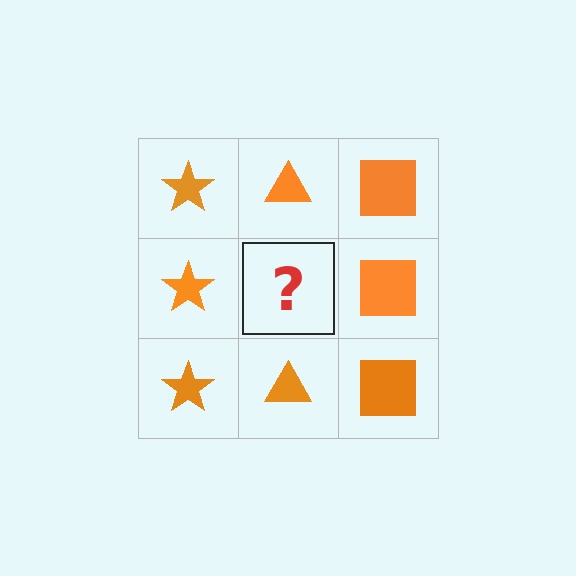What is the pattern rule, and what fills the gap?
The rule is that each column has a consistent shape. The gap should be filled with an orange triangle.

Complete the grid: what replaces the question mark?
The question mark should be replaced with an orange triangle.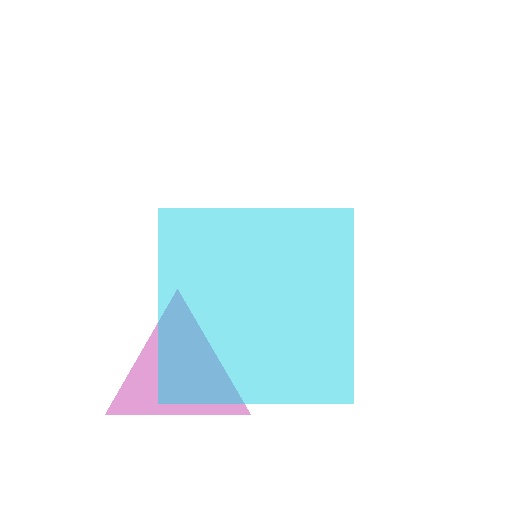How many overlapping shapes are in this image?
There are 2 overlapping shapes in the image.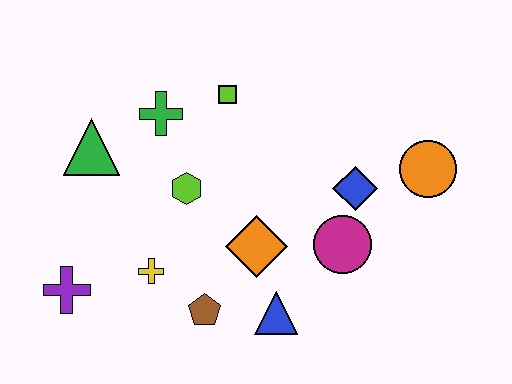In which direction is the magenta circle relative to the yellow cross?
The magenta circle is to the right of the yellow cross.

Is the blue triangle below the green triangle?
Yes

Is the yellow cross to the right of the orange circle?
No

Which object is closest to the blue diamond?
The magenta circle is closest to the blue diamond.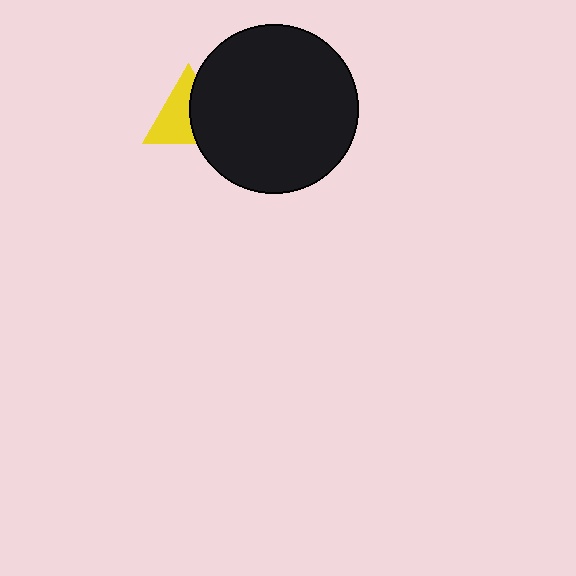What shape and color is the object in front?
The object in front is a black circle.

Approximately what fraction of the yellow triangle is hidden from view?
Roughly 44% of the yellow triangle is hidden behind the black circle.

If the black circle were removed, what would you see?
You would see the complete yellow triangle.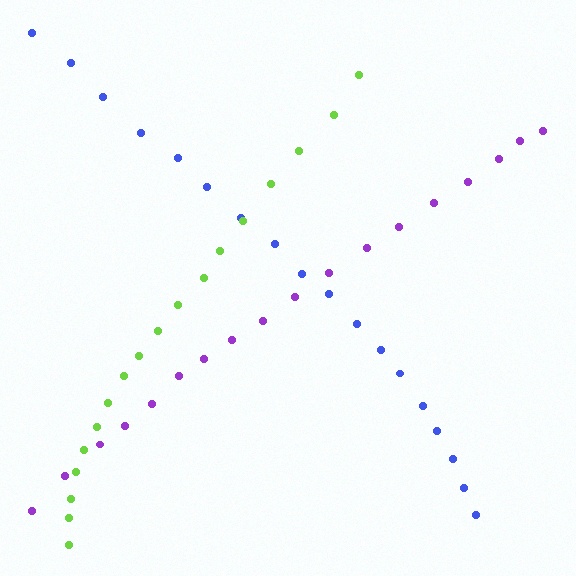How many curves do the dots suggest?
There are 3 distinct paths.